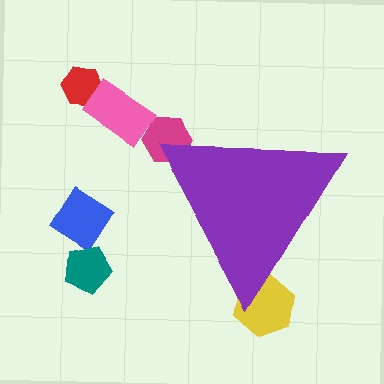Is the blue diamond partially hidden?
No, the blue diamond is fully visible.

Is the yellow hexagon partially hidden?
Yes, the yellow hexagon is partially hidden behind the purple triangle.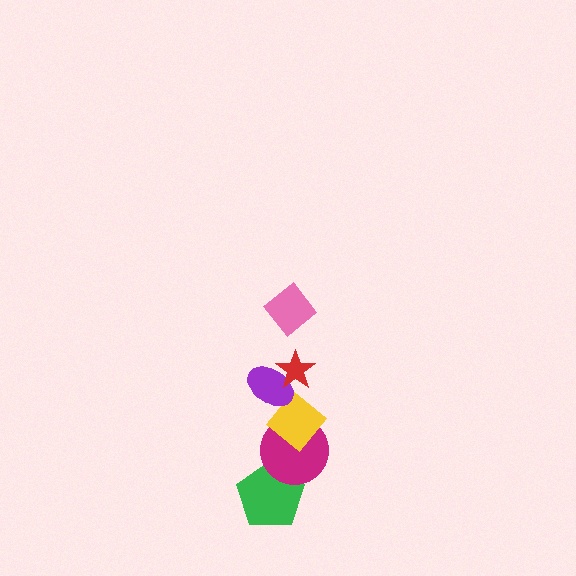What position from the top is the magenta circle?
The magenta circle is 5th from the top.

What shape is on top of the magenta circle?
The yellow diamond is on top of the magenta circle.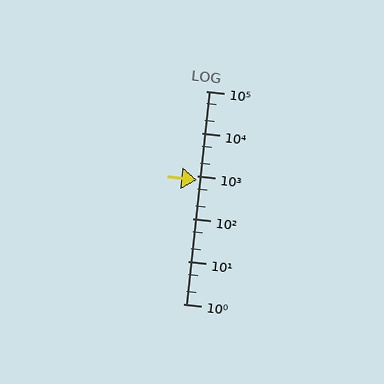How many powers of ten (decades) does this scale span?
The scale spans 5 decades, from 1 to 100000.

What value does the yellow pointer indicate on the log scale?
The pointer indicates approximately 810.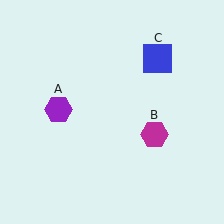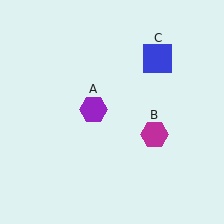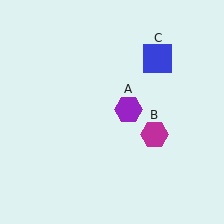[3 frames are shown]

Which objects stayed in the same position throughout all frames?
Magenta hexagon (object B) and blue square (object C) remained stationary.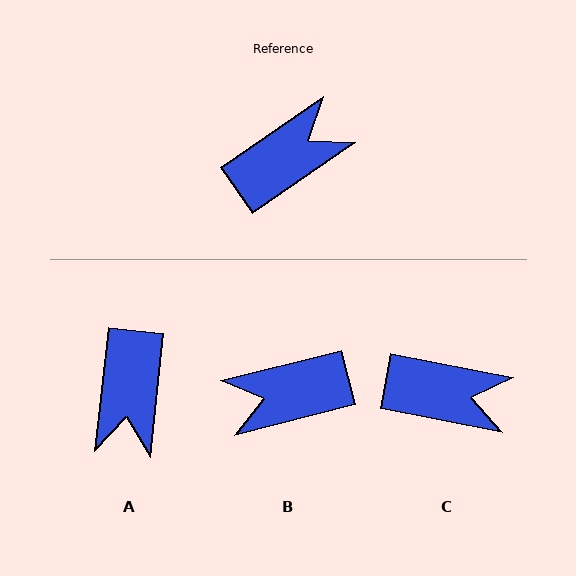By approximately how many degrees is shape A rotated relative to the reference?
Approximately 131 degrees clockwise.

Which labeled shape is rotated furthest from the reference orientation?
B, about 159 degrees away.